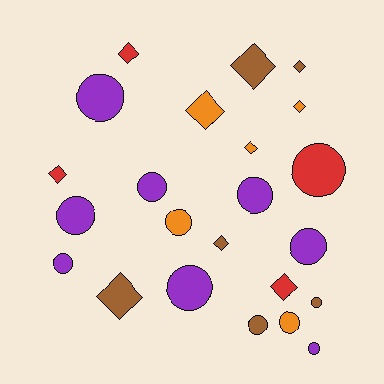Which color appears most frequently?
Purple, with 8 objects.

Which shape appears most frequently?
Circle, with 13 objects.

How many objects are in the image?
There are 23 objects.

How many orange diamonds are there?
There are 3 orange diamonds.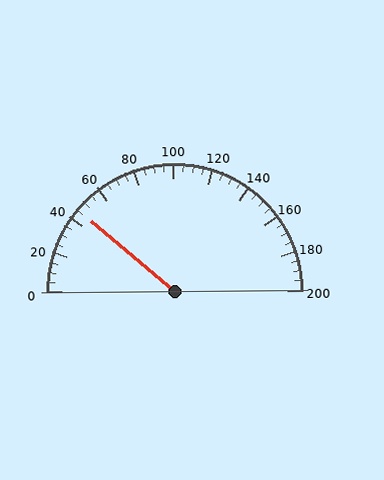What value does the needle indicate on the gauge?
The needle indicates approximately 45.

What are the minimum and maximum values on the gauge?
The gauge ranges from 0 to 200.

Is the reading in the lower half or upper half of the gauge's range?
The reading is in the lower half of the range (0 to 200).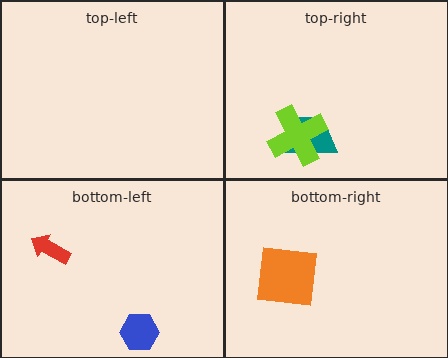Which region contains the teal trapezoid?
The top-right region.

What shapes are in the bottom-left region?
The red arrow, the blue hexagon.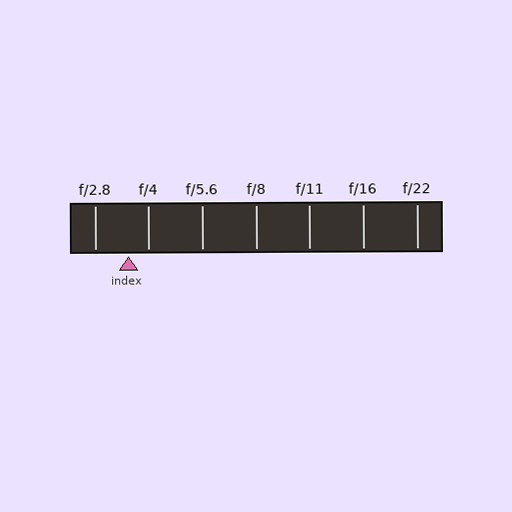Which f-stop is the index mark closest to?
The index mark is closest to f/4.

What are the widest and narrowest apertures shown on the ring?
The widest aperture shown is f/2.8 and the narrowest is f/22.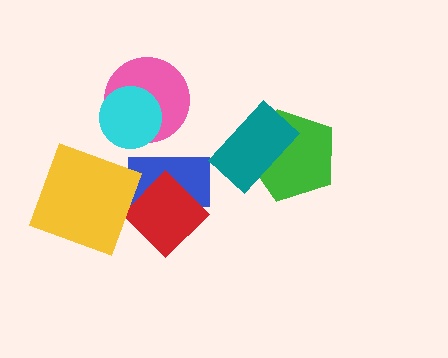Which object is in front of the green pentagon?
The teal rectangle is in front of the green pentagon.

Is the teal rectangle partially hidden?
No, no other shape covers it.